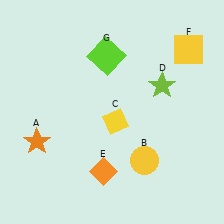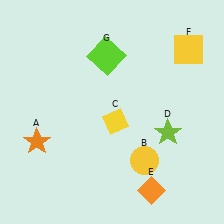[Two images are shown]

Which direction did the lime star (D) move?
The lime star (D) moved down.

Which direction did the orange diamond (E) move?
The orange diamond (E) moved right.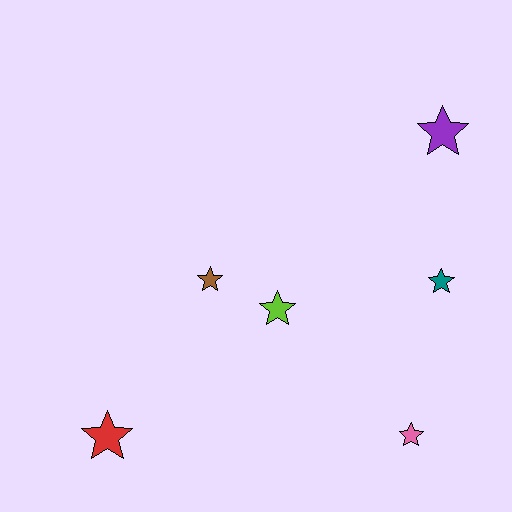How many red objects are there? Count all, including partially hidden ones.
There is 1 red object.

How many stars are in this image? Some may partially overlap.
There are 6 stars.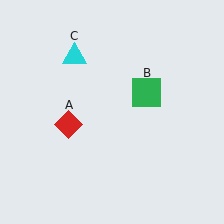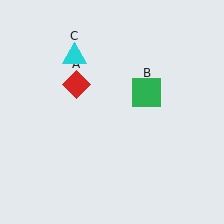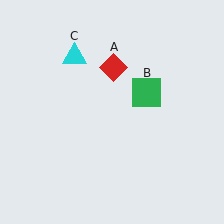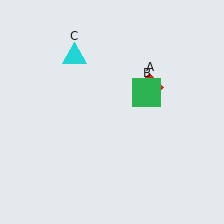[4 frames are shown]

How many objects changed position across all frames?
1 object changed position: red diamond (object A).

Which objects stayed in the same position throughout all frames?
Green square (object B) and cyan triangle (object C) remained stationary.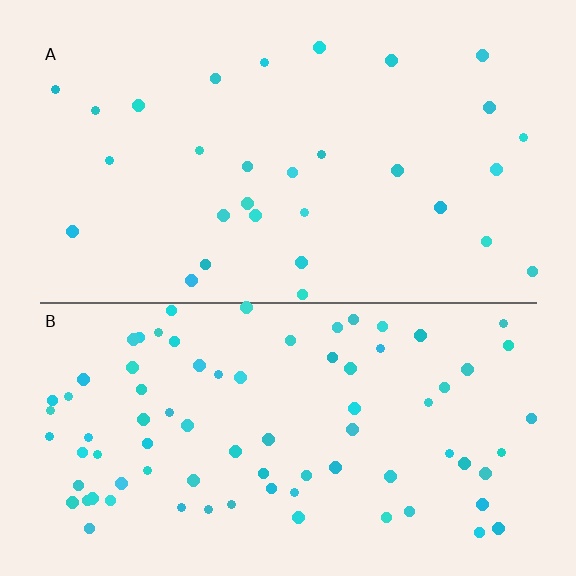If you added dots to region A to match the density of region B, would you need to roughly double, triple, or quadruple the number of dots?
Approximately triple.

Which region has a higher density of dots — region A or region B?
B (the bottom).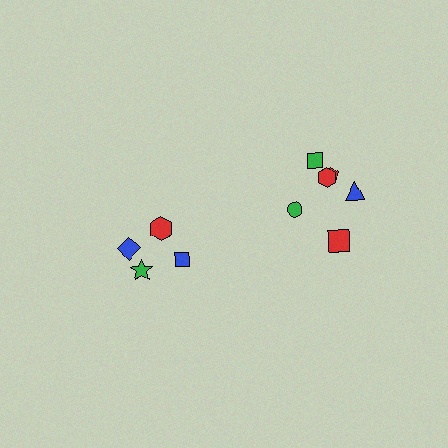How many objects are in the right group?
There are 6 objects.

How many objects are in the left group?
There are 4 objects.